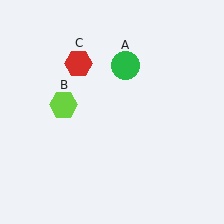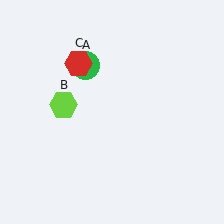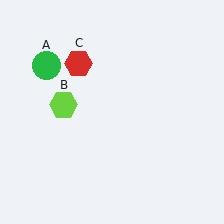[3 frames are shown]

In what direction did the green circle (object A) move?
The green circle (object A) moved left.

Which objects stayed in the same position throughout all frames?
Lime hexagon (object B) and red hexagon (object C) remained stationary.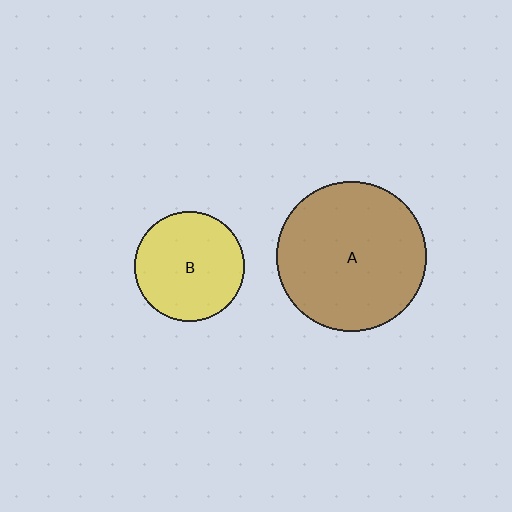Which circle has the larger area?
Circle A (brown).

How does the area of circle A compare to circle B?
Approximately 1.9 times.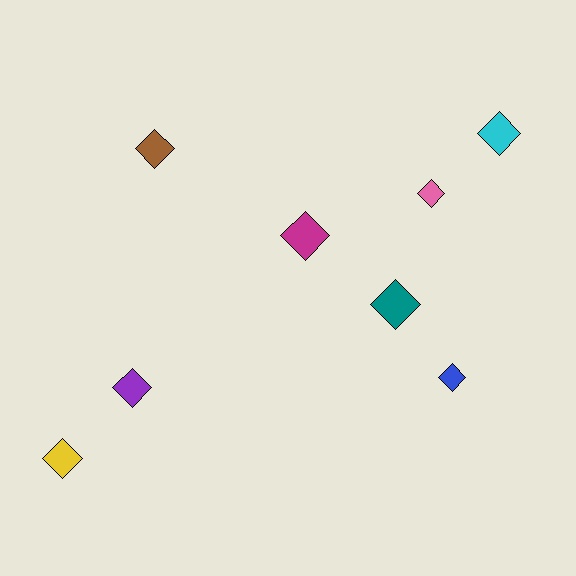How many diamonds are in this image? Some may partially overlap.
There are 8 diamonds.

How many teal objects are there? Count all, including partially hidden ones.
There is 1 teal object.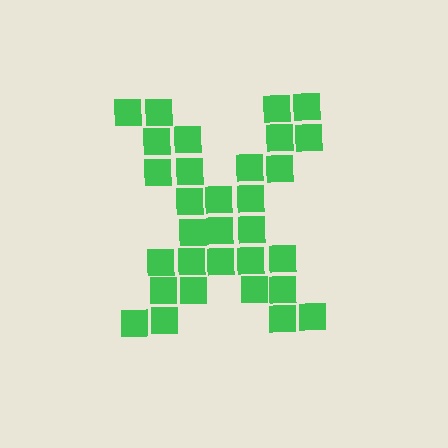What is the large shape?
The large shape is the letter X.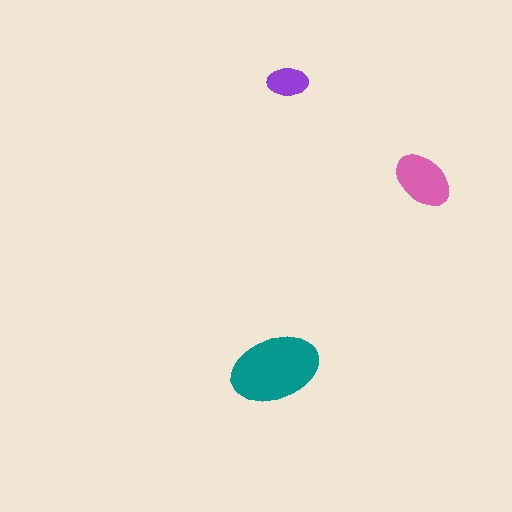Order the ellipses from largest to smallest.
the teal one, the pink one, the purple one.